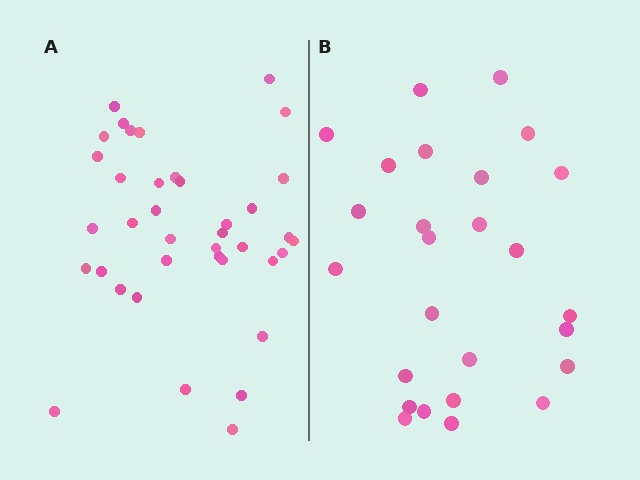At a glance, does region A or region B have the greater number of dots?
Region A (the left region) has more dots.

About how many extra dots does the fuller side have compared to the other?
Region A has roughly 12 or so more dots than region B.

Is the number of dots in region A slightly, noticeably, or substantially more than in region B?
Region A has substantially more. The ratio is roughly 1.5 to 1.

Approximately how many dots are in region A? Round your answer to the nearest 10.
About 40 dots. (The exact count is 38, which rounds to 40.)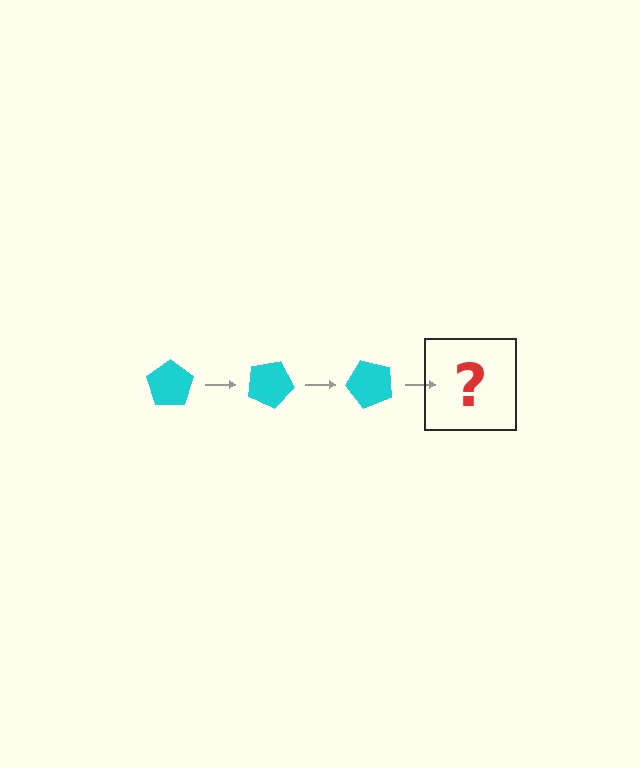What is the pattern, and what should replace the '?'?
The pattern is that the pentagon rotates 25 degrees each step. The '?' should be a cyan pentagon rotated 75 degrees.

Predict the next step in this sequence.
The next step is a cyan pentagon rotated 75 degrees.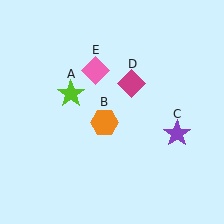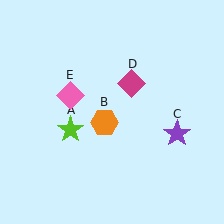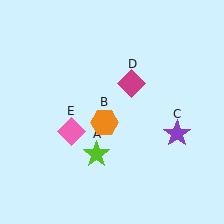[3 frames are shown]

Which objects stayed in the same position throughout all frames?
Orange hexagon (object B) and purple star (object C) and magenta diamond (object D) remained stationary.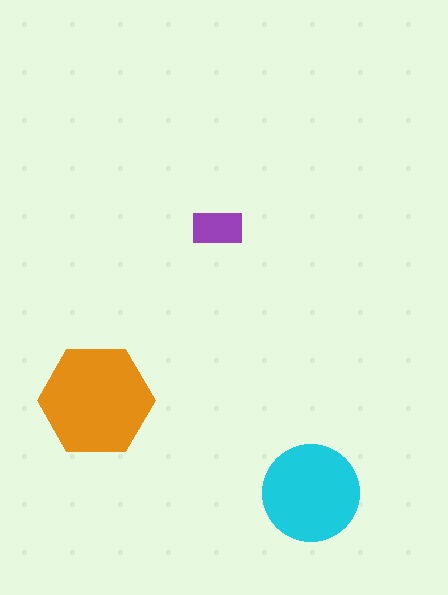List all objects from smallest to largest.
The purple rectangle, the cyan circle, the orange hexagon.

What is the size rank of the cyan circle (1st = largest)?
2nd.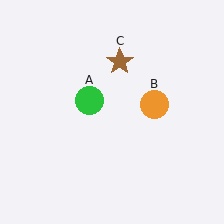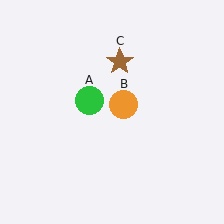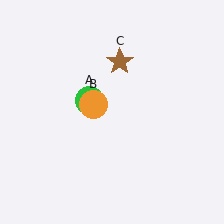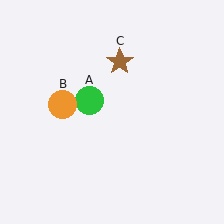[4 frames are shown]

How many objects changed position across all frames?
1 object changed position: orange circle (object B).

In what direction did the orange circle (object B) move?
The orange circle (object B) moved left.